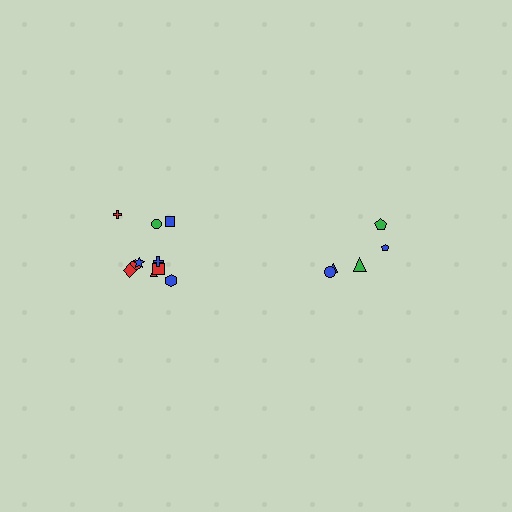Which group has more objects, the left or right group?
The left group.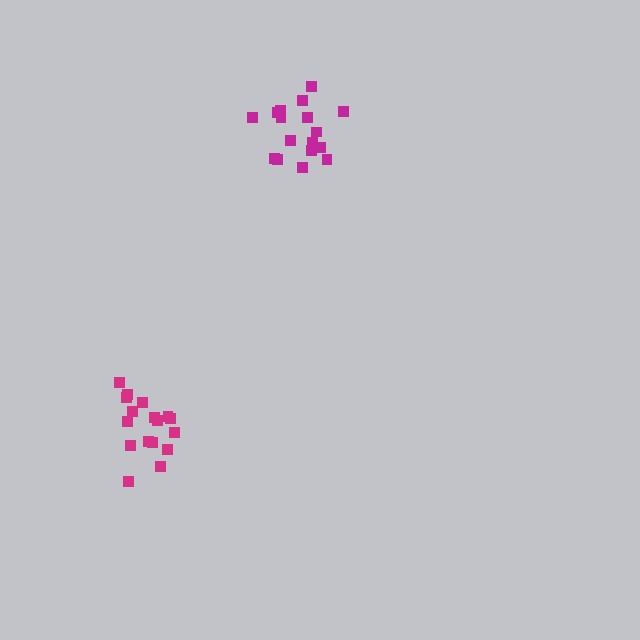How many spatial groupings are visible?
There are 2 spatial groupings.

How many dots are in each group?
Group 1: 17 dots, Group 2: 17 dots (34 total).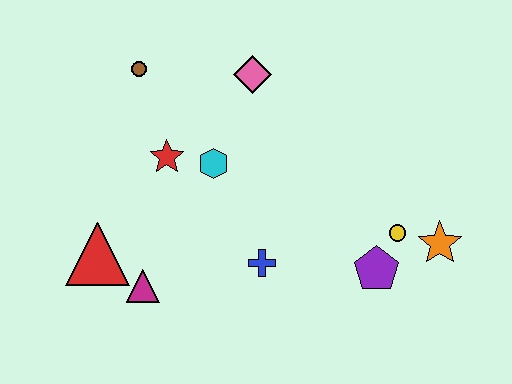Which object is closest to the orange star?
The yellow circle is closest to the orange star.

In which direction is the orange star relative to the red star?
The orange star is to the right of the red star.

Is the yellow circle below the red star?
Yes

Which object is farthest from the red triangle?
The orange star is farthest from the red triangle.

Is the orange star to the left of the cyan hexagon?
No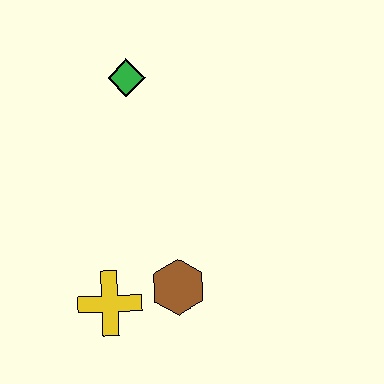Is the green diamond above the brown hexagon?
Yes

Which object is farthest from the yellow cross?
The green diamond is farthest from the yellow cross.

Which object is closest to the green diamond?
The brown hexagon is closest to the green diamond.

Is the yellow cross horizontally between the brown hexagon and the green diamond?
No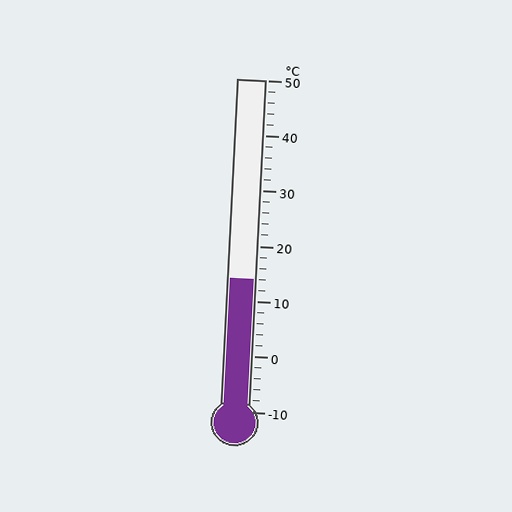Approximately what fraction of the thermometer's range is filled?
The thermometer is filled to approximately 40% of its range.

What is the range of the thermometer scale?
The thermometer scale ranges from -10°C to 50°C.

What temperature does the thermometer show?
The thermometer shows approximately 14°C.